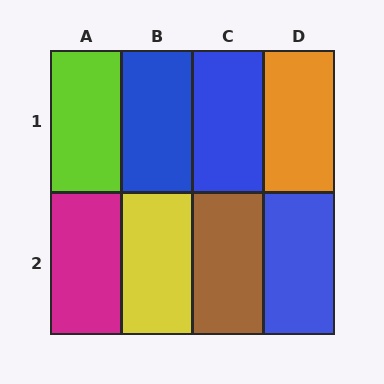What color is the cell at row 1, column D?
Orange.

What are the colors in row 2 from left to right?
Magenta, yellow, brown, blue.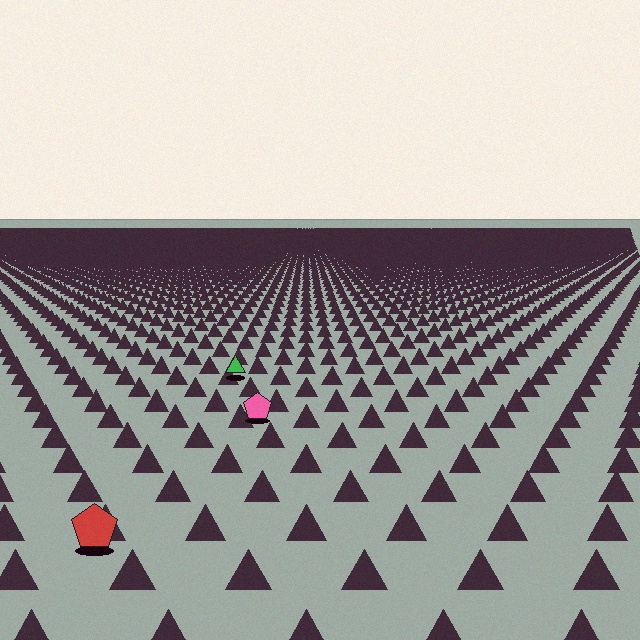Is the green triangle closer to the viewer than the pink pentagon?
No. The pink pentagon is closer — you can tell from the texture gradient: the ground texture is coarser near it.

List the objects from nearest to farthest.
From nearest to farthest: the red pentagon, the pink pentagon, the green triangle.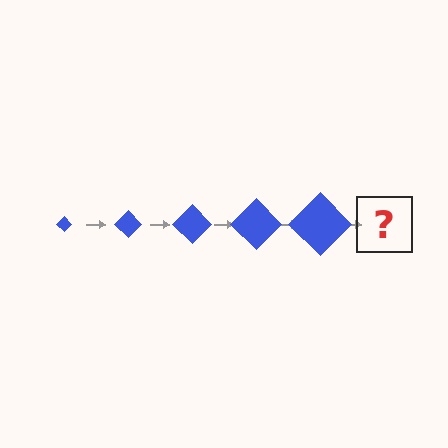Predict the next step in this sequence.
The next step is a blue diamond, larger than the previous one.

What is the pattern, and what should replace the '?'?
The pattern is that the diamond gets progressively larger each step. The '?' should be a blue diamond, larger than the previous one.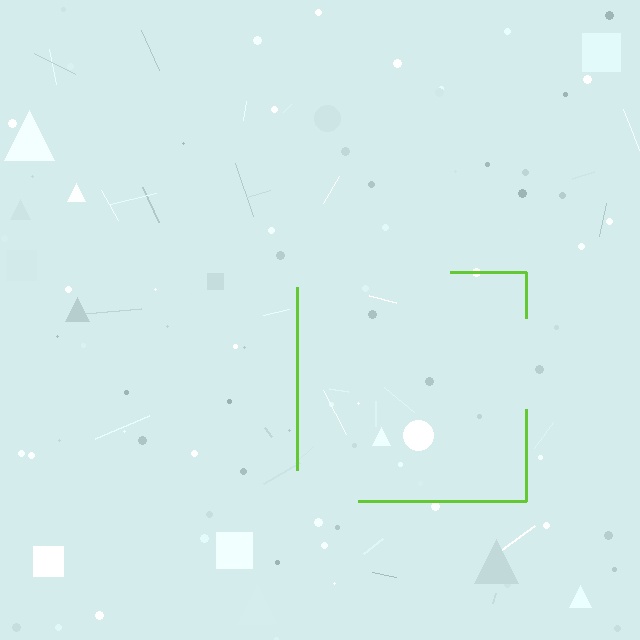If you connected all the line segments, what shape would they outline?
They would outline a square.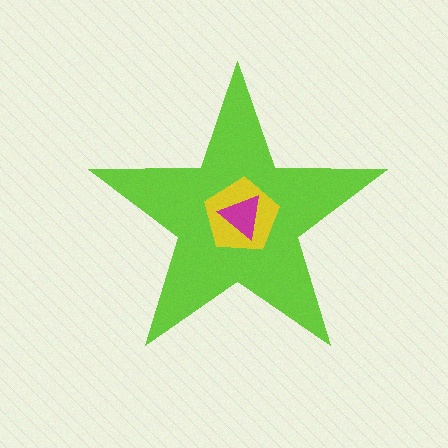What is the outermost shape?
The lime star.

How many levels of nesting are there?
3.